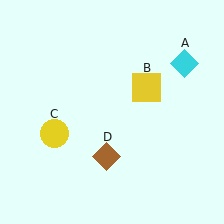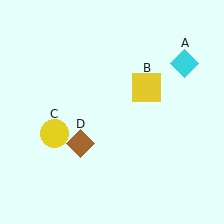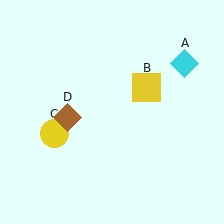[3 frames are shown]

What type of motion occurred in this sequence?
The brown diamond (object D) rotated clockwise around the center of the scene.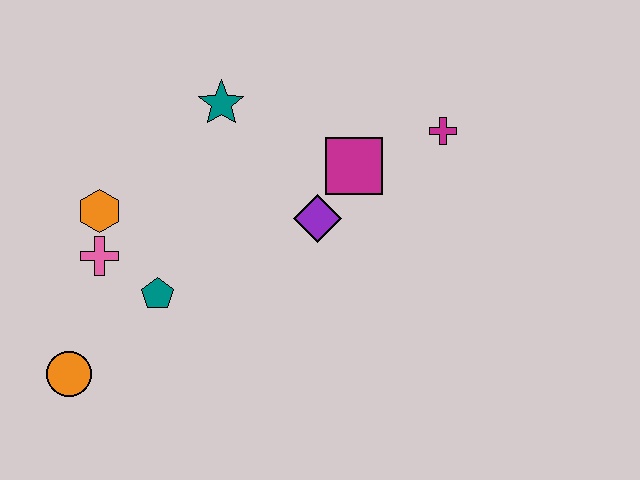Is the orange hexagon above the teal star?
No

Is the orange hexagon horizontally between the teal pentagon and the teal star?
No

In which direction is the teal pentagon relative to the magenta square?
The teal pentagon is to the left of the magenta square.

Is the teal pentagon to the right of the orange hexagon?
Yes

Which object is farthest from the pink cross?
The magenta cross is farthest from the pink cross.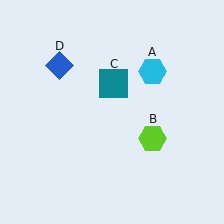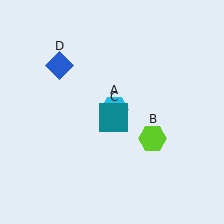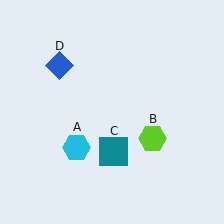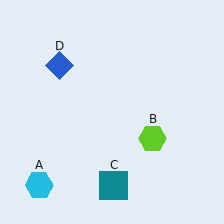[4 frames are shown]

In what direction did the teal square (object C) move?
The teal square (object C) moved down.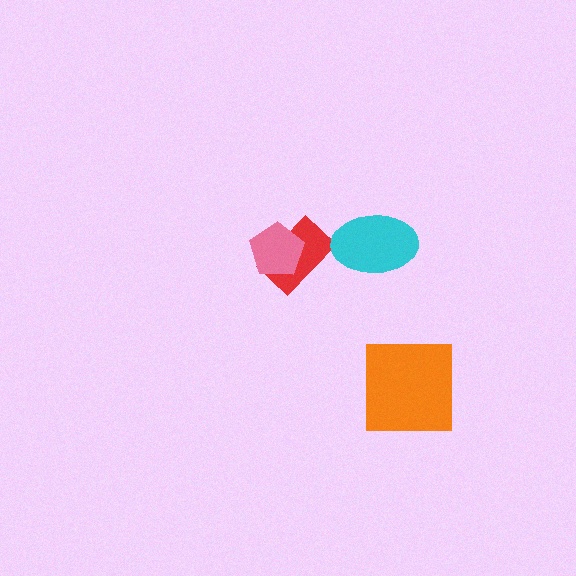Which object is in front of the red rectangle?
The pink pentagon is in front of the red rectangle.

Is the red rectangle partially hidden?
Yes, it is partially covered by another shape.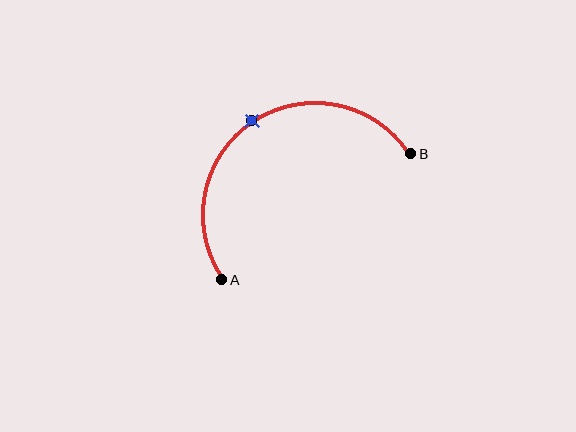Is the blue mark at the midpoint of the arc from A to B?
Yes. The blue mark lies on the arc at equal arc-length from both A and B — it is the arc midpoint.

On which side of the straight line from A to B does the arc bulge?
The arc bulges above the straight line connecting A and B.